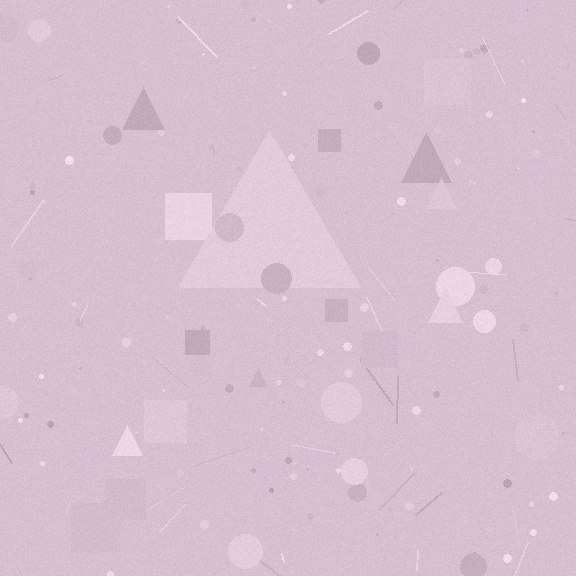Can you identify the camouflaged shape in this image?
The camouflaged shape is a triangle.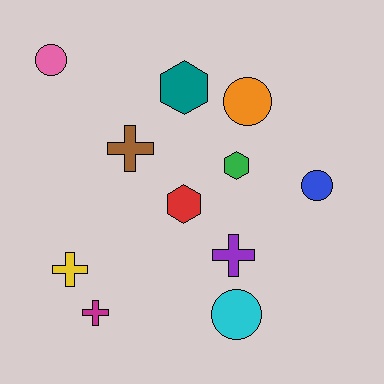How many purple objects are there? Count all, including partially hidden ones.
There is 1 purple object.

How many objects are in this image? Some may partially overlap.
There are 11 objects.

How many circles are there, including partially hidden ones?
There are 4 circles.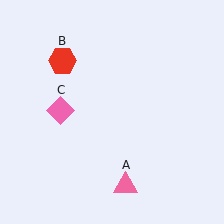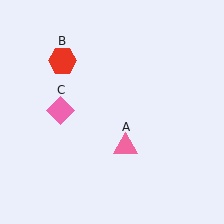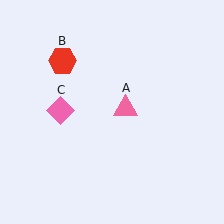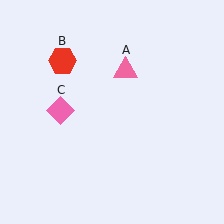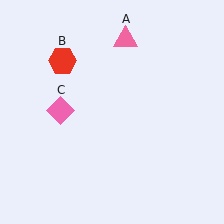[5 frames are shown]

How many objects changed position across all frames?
1 object changed position: pink triangle (object A).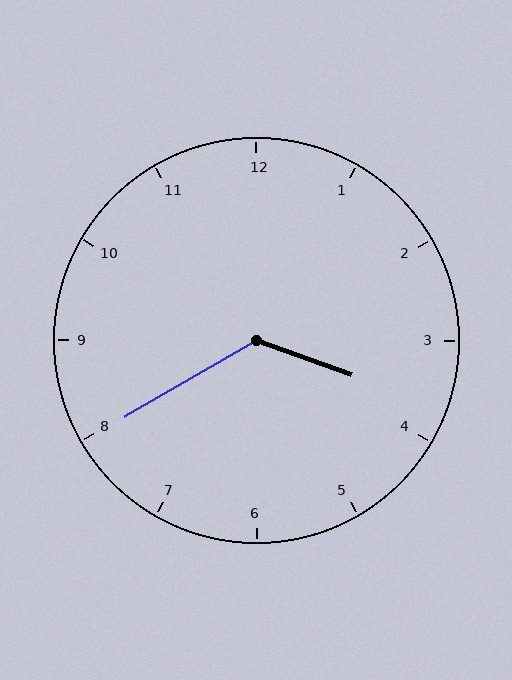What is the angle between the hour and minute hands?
Approximately 130 degrees.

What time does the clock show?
3:40.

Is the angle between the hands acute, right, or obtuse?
It is obtuse.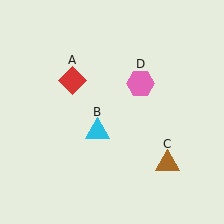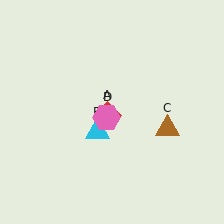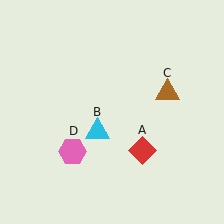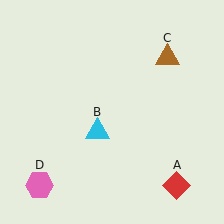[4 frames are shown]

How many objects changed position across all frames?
3 objects changed position: red diamond (object A), brown triangle (object C), pink hexagon (object D).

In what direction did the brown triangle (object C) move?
The brown triangle (object C) moved up.